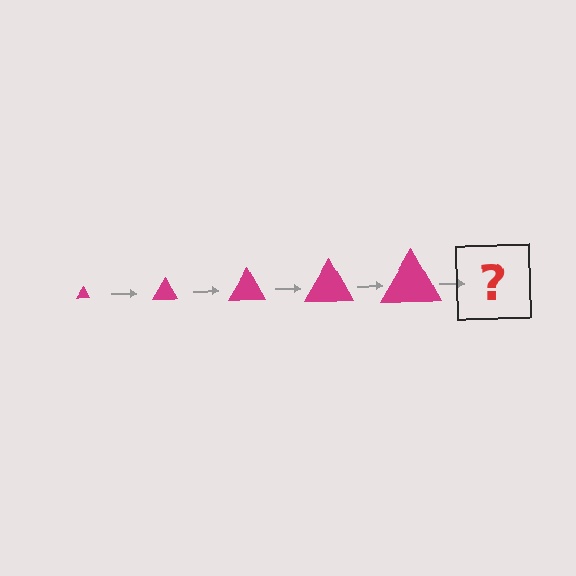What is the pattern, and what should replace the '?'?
The pattern is that the triangle gets progressively larger each step. The '?' should be a magenta triangle, larger than the previous one.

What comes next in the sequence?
The next element should be a magenta triangle, larger than the previous one.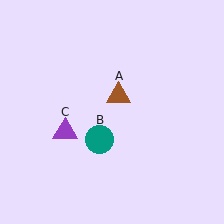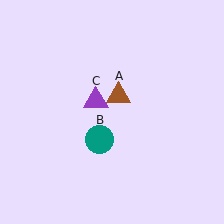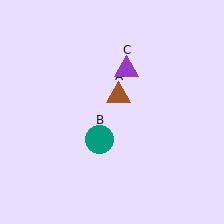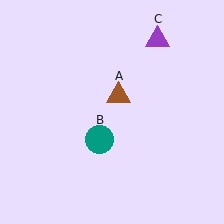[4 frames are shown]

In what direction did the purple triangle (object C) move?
The purple triangle (object C) moved up and to the right.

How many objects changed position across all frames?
1 object changed position: purple triangle (object C).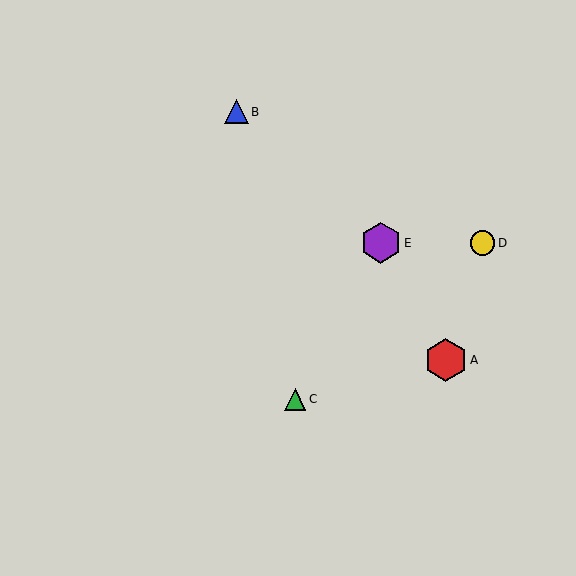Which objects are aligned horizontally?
Objects D, E are aligned horizontally.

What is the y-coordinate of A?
Object A is at y≈360.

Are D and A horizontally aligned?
No, D is at y≈243 and A is at y≈360.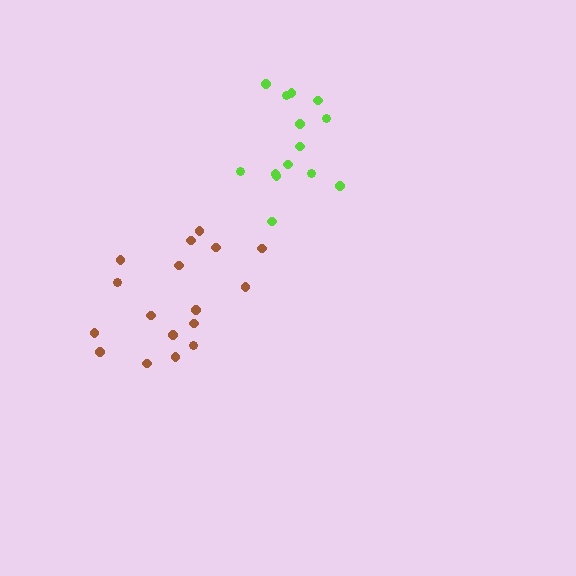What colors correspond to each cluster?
The clusters are colored: brown, lime.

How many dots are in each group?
Group 1: 17 dots, Group 2: 14 dots (31 total).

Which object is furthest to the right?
The lime cluster is rightmost.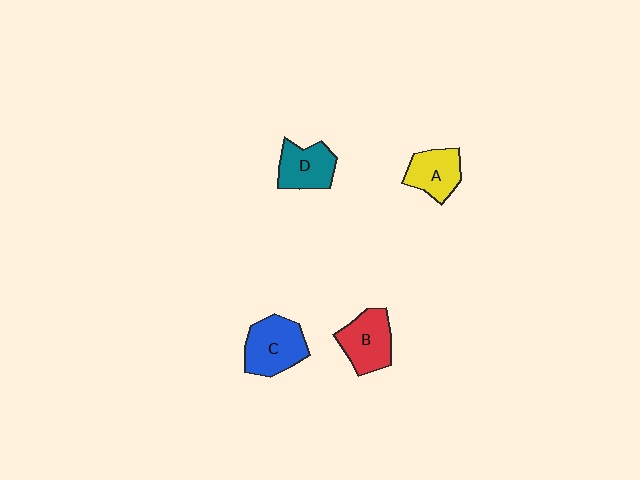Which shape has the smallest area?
Shape A (yellow).